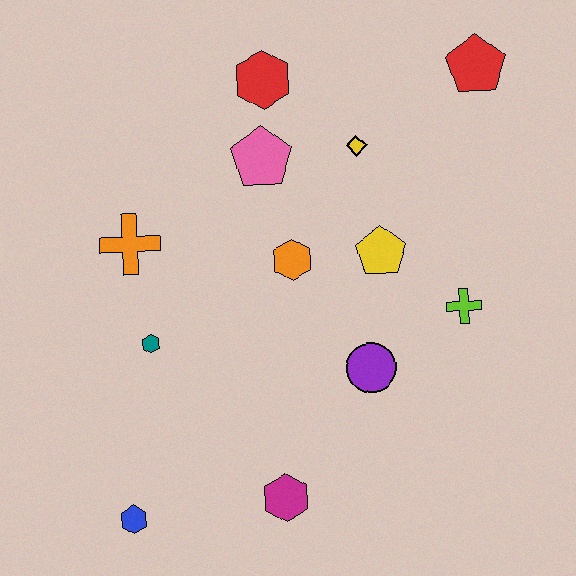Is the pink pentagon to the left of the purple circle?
Yes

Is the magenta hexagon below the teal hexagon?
Yes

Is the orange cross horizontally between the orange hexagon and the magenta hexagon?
No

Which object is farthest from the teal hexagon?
The red pentagon is farthest from the teal hexagon.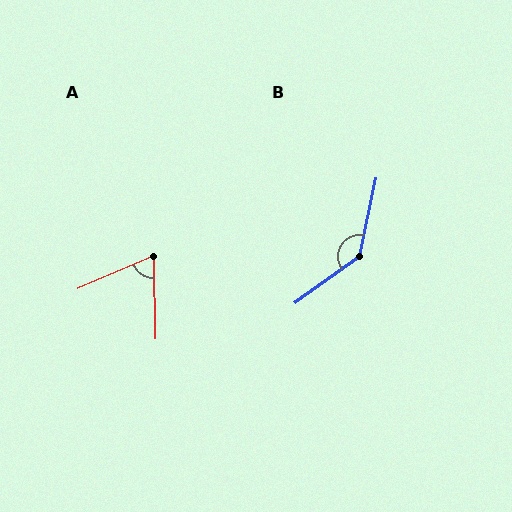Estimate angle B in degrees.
Approximately 138 degrees.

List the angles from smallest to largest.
A (67°), B (138°).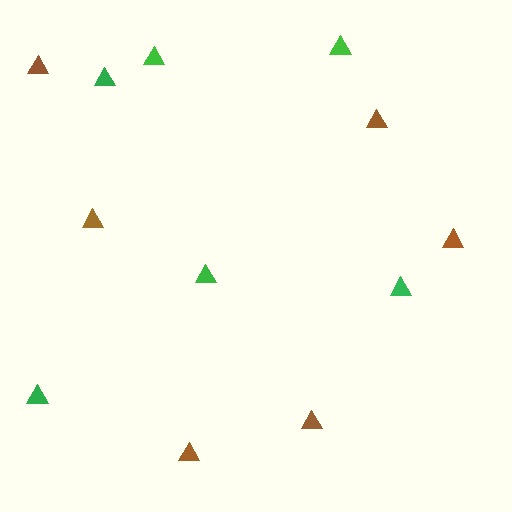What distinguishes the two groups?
There are 2 groups: one group of green triangles (6) and one group of brown triangles (6).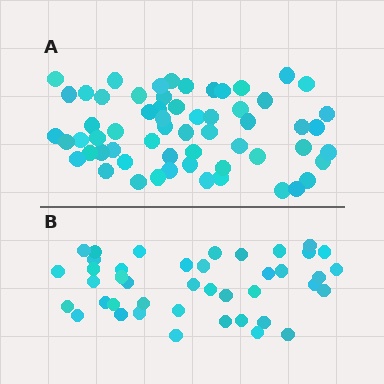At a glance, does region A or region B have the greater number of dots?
Region A (the top region) has more dots.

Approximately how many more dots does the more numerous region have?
Region A has approximately 20 more dots than region B.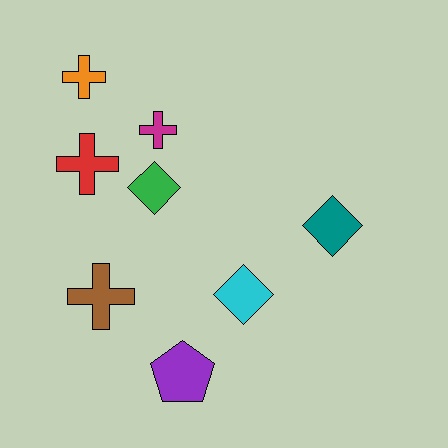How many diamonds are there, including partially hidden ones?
There are 3 diamonds.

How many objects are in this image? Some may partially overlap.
There are 8 objects.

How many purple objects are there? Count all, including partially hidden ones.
There is 1 purple object.